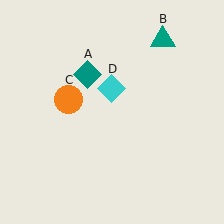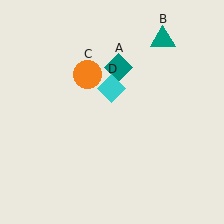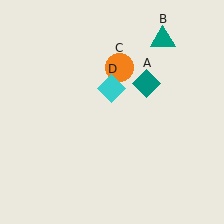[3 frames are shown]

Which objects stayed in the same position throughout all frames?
Teal triangle (object B) and cyan diamond (object D) remained stationary.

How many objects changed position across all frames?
2 objects changed position: teal diamond (object A), orange circle (object C).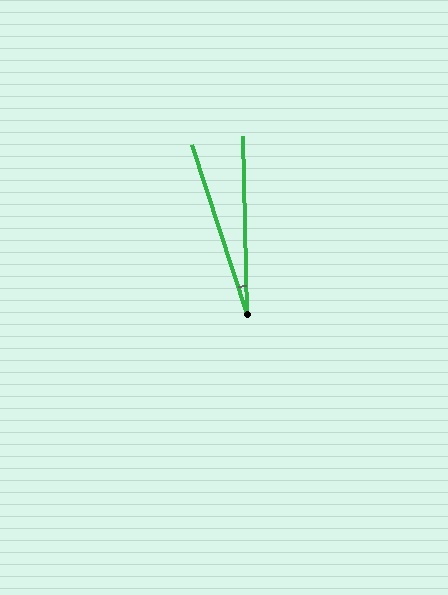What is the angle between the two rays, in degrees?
Approximately 17 degrees.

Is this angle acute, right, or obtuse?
It is acute.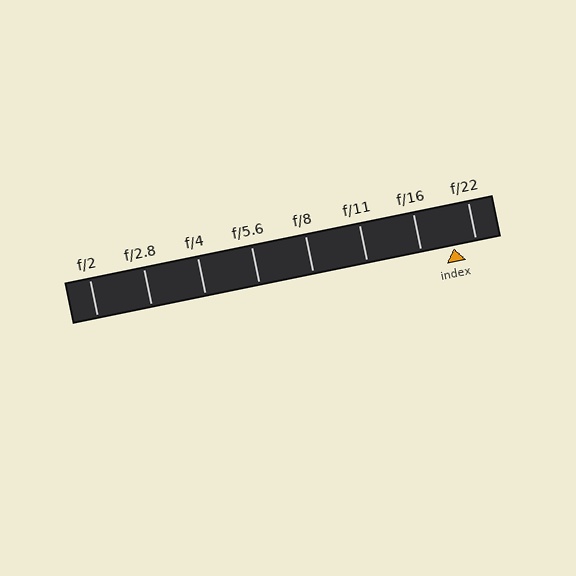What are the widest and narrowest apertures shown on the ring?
The widest aperture shown is f/2 and the narrowest is f/22.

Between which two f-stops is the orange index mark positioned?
The index mark is between f/16 and f/22.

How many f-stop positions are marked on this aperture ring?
There are 8 f-stop positions marked.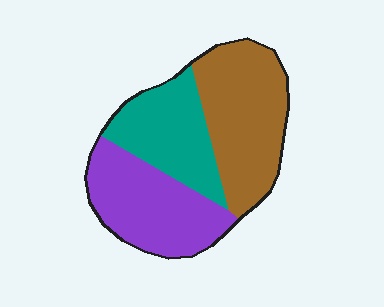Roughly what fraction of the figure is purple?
Purple covers about 35% of the figure.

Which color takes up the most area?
Brown, at roughly 40%.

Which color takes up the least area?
Teal, at roughly 30%.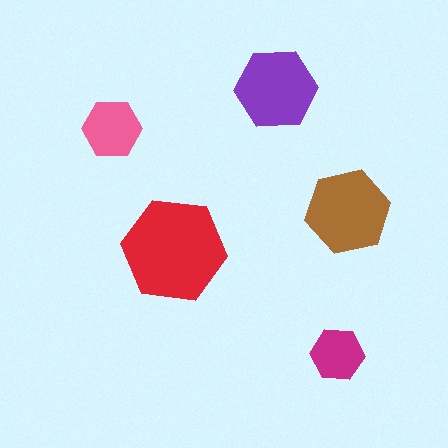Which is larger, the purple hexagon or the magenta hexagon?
The purple one.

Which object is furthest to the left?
The pink hexagon is leftmost.